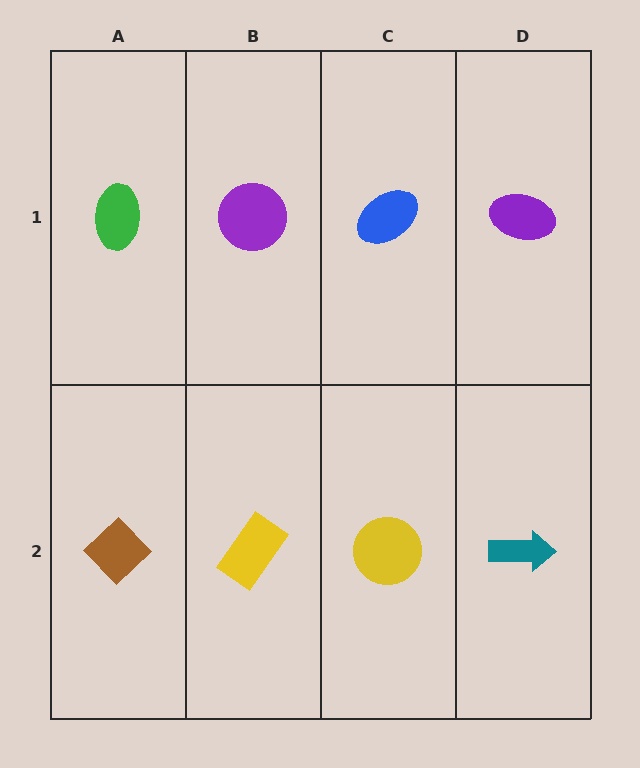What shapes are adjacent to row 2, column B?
A purple circle (row 1, column B), a brown diamond (row 2, column A), a yellow circle (row 2, column C).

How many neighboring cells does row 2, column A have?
2.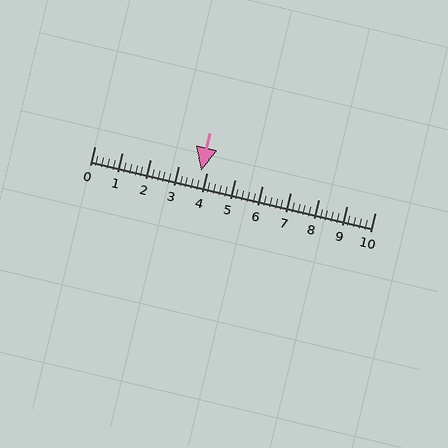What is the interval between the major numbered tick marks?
The major tick marks are spaced 1 units apart.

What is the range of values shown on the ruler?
The ruler shows values from 0 to 10.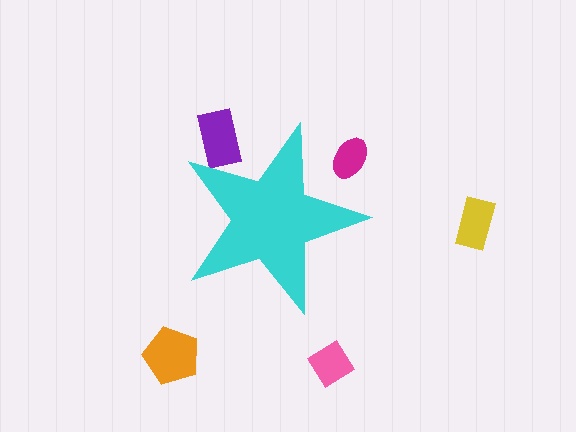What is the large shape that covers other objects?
A cyan star.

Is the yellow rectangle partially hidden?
No, the yellow rectangle is fully visible.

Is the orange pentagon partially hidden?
No, the orange pentagon is fully visible.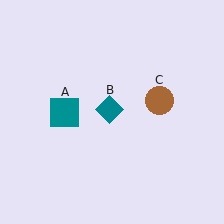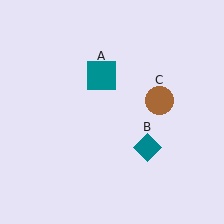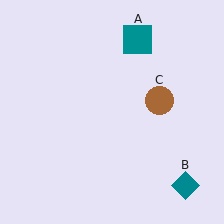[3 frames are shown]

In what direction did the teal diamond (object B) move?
The teal diamond (object B) moved down and to the right.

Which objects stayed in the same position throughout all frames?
Brown circle (object C) remained stationary.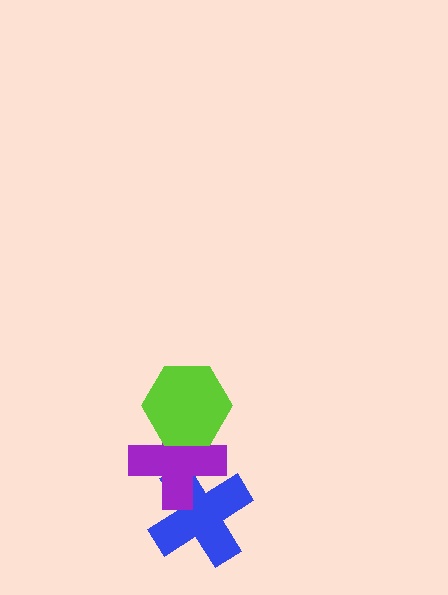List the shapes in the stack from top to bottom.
From top to bottom: the lime hexagon, the purple cross, the blue cross.